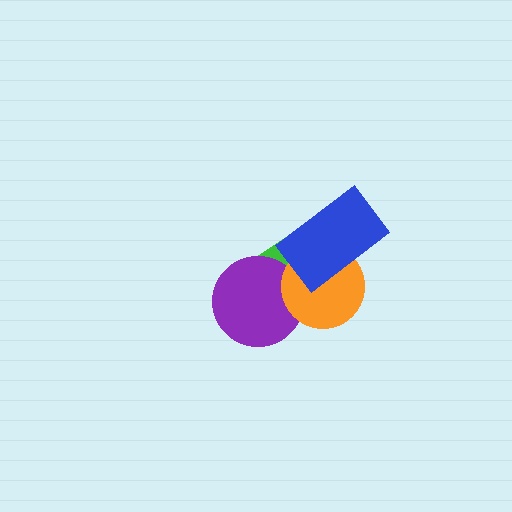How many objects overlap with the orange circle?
3 objects overlap with the orange circle.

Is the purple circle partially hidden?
Yes, it is partially covered by another shape.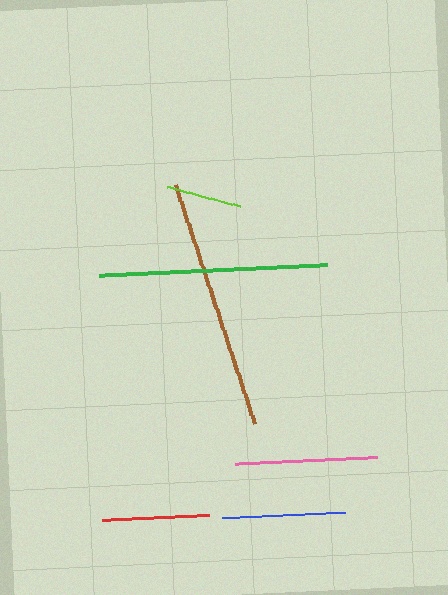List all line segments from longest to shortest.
From longest to shortest: brown, green, pink, blue, red, lime.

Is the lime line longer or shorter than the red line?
The red line is longer than the lime line.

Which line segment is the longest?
The brown line is the longest at approximately 251 pixels.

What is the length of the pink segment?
The pink segment is approximately 143 pixels long.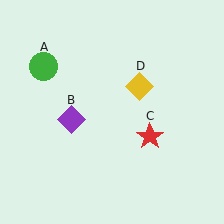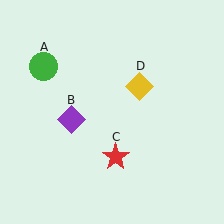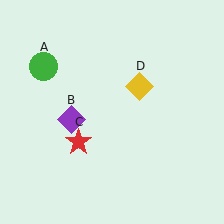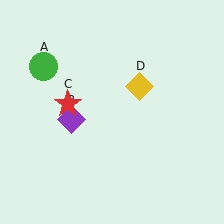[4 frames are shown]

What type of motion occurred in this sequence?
The red star (object C) rotated clockwise around the center of the scene.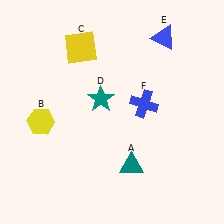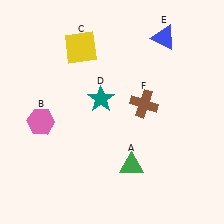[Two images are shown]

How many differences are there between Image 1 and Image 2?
There are 3 differences between the two images.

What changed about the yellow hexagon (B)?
In Image 1, B is yellow. In Image 2, it changed to pink.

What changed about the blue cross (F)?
In Image 1, F is blue. In Image 2, it changed to brown.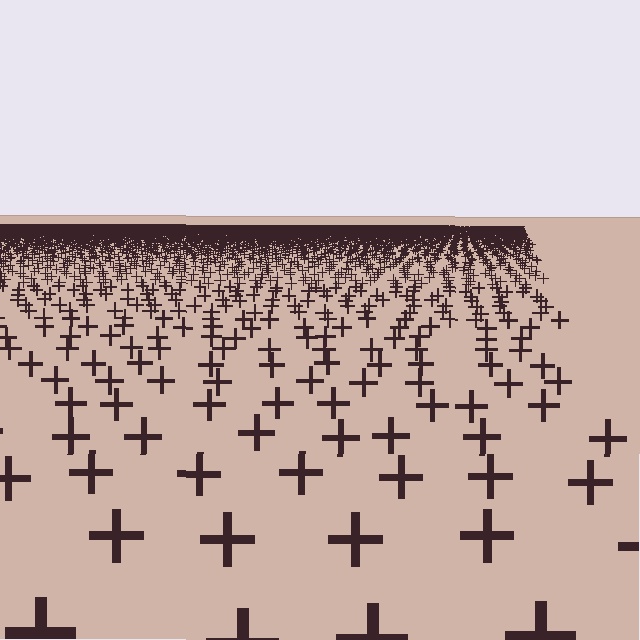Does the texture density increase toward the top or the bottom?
Density increases toward the top.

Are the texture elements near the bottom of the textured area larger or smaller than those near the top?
Larger. Near the bottom, elements are closer to the viewer and appear at a bigger on-screen size.